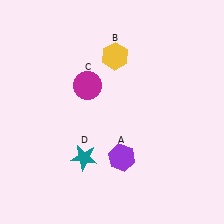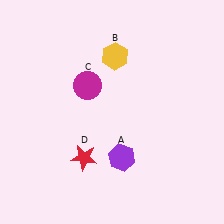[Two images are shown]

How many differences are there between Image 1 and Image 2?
There is 1 difference between the two images.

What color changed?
The star (D) changed from teal in Image 1 to red in Image 2.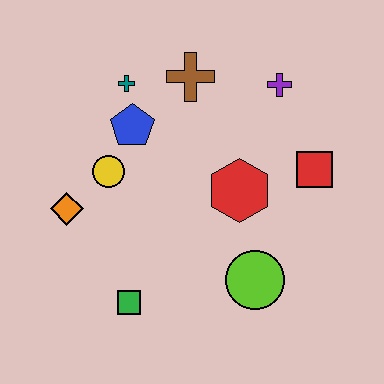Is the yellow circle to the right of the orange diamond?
Yes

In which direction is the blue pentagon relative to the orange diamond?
The blue pentagon is above the orange diamond.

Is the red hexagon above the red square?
No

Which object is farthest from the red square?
The orange diamond is farthest from the red square.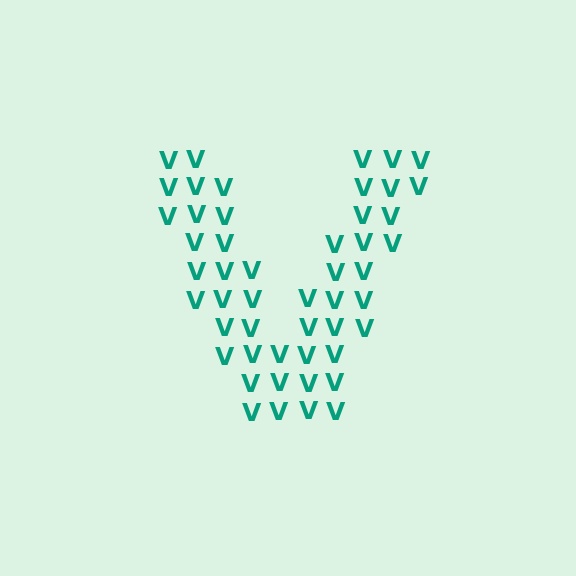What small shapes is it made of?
It is made of small letter V's.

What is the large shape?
The large shape is the letter V.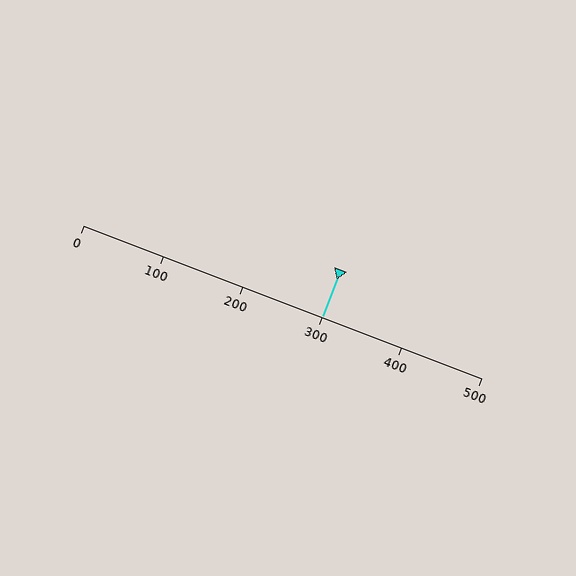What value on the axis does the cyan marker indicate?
The marker indicates approximately 300.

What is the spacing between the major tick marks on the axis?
The major ticks are spaced 100 apart.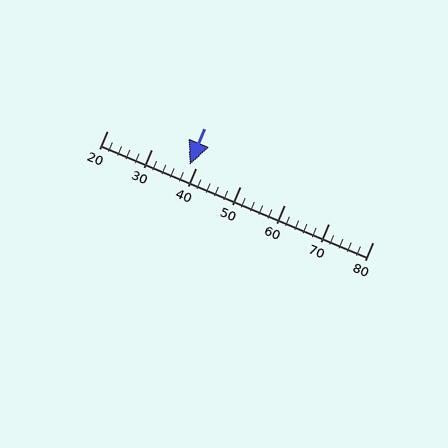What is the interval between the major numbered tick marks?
The major tick marks are spaced 10 units apart.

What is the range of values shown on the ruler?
The ruler shows values from 20 to 80.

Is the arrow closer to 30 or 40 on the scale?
The arrow is closer to 40.